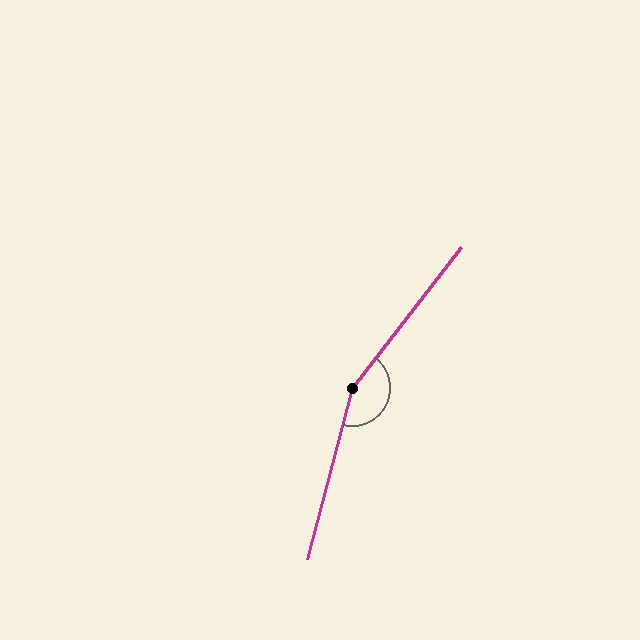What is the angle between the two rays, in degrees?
Approximately 157 degrees.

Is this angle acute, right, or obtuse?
It is obtuse.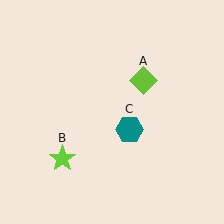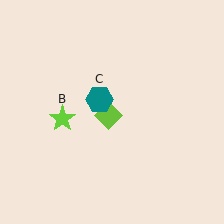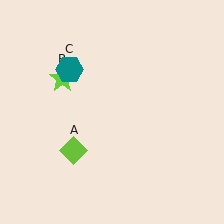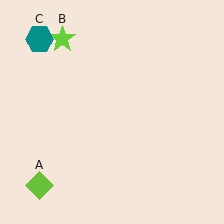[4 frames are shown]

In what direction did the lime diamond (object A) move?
The lime diamond (object A) moved down and to the left.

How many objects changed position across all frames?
3 objects changed position: lime diamond (object A), lime star (object B), teal hexagon (object C).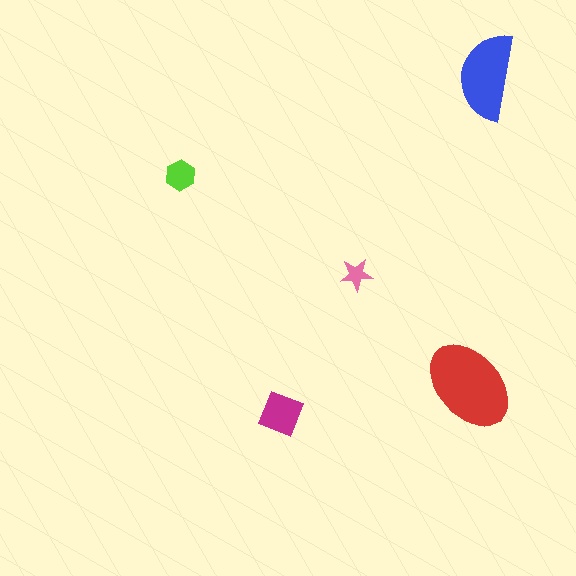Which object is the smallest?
The pink star.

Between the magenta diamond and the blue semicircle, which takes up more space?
The blue semicircle.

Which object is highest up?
The blue semicircle is topmost.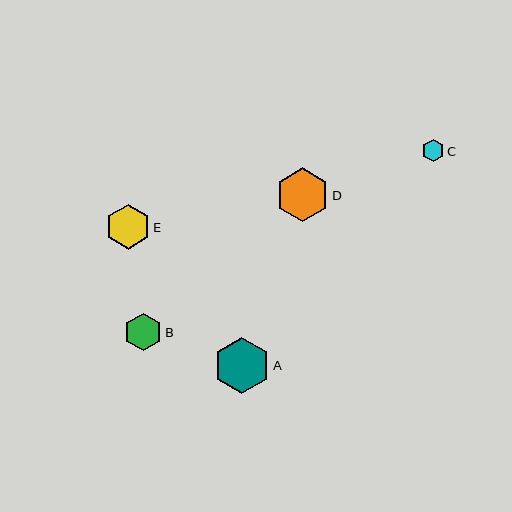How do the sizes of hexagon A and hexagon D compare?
Hexagon A and hexagon D are approximately the same size.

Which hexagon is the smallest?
Hexagon C is the smallest with a size of approximately 22 pixels.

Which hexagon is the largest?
Hexagon A is the largest with a size of approximately 56 pixels.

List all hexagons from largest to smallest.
From largest to smallest: A, D, E, B, C.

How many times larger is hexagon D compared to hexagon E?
Hexagon D is approximately 1.2 times the size of hexagon E.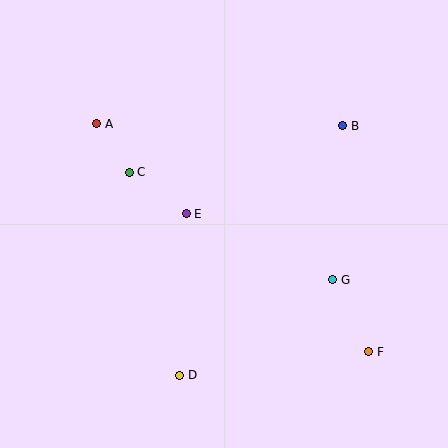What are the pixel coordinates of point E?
Point E is at (186, 214).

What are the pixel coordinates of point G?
Point G is at (333, 280).